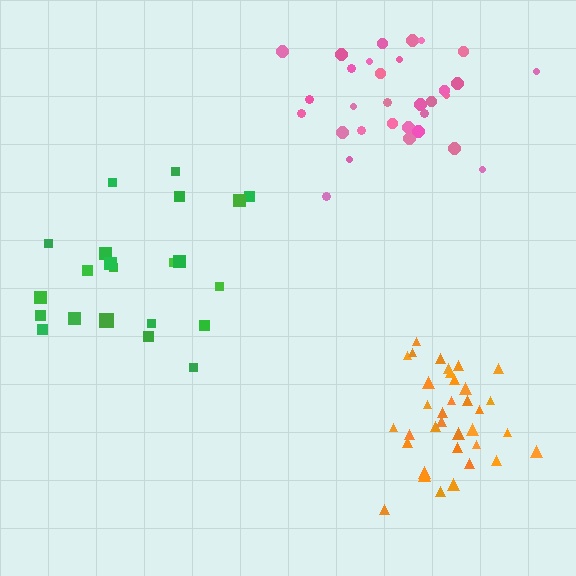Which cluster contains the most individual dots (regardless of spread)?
Orange (35).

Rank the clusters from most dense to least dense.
orange, pink, green.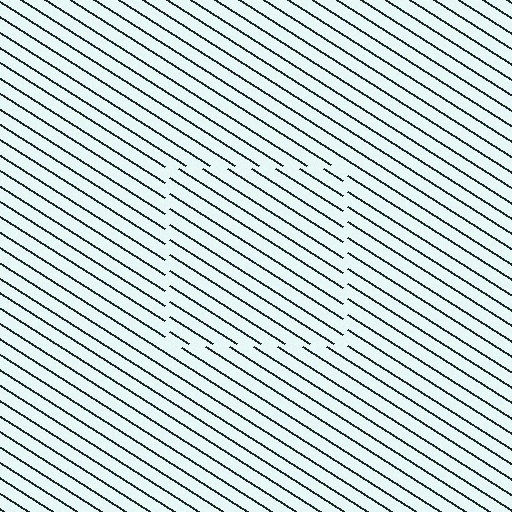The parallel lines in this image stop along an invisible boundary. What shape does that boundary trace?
An illusory square. The interior of the shape contains the same grating, shifted by half a period — the contour is defined by the phase discontinuity where line-ends from the inner and outer gratings abut.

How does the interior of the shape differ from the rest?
The interior of the shape contains the same grating, shifted by half a period — the contour is defined by the phase discontinuity where line-ends from the inner and outer gratings abut.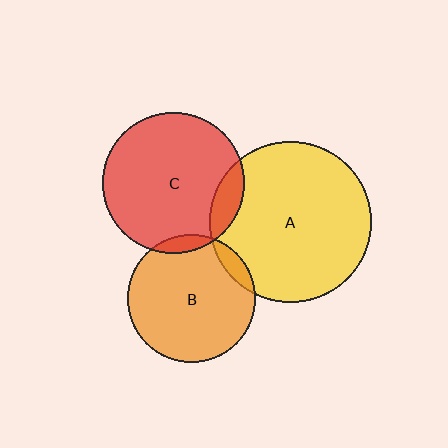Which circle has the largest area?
Circle A (yellow).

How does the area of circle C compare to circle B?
Approximately 1.2 times.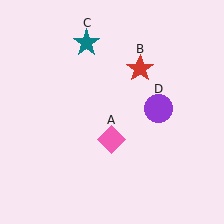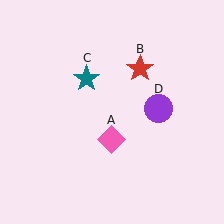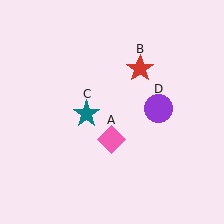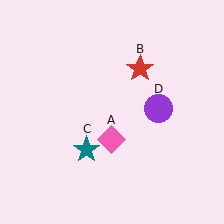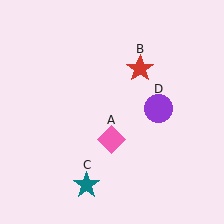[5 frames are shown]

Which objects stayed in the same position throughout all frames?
Pink diamond (object A) and red star (object B) and purple circle (object D) remained stationary.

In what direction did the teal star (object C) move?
The teal star (object C) moved down.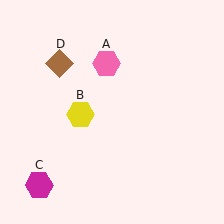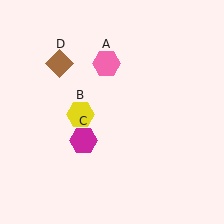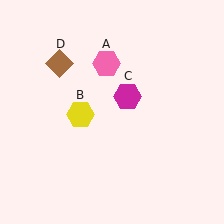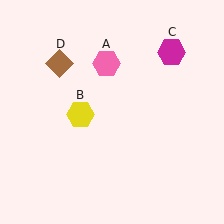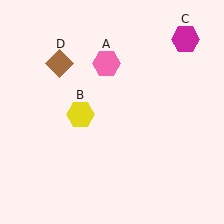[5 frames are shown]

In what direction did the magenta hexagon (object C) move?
The magenta hexagon (object C) moved up and to the right.